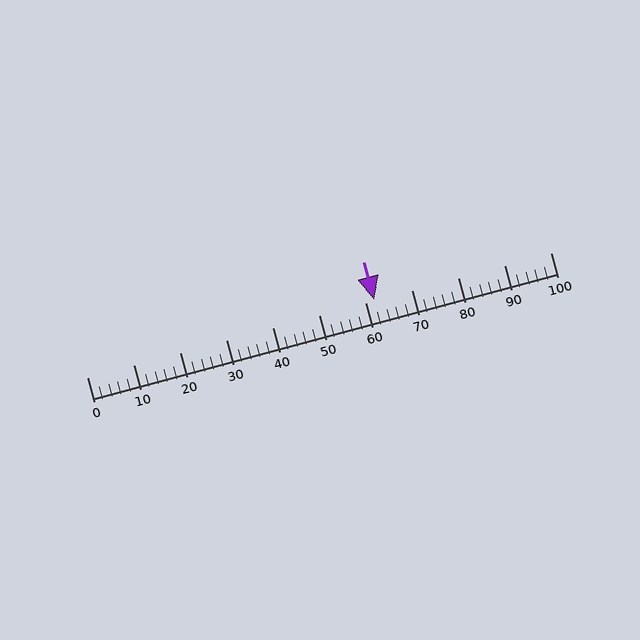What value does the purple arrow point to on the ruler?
The purple arrow points to approximately 62.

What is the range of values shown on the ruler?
The ruler shows values from 0 to 100.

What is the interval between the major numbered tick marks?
The major tick marks are spaced 10 units apart.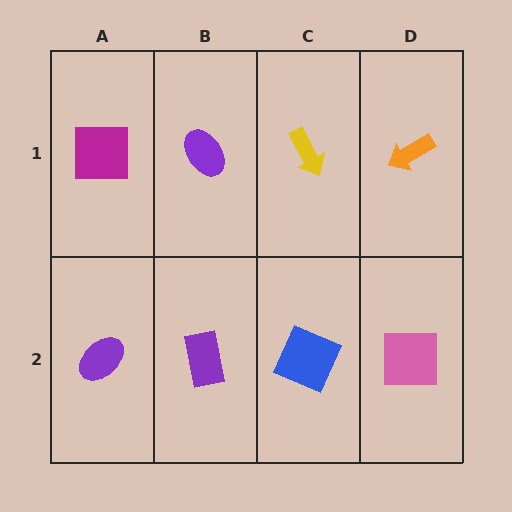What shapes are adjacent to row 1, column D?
A pink square (row 2, column D), a yellow arrow (row 1, column C).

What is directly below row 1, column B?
A purple rectangle.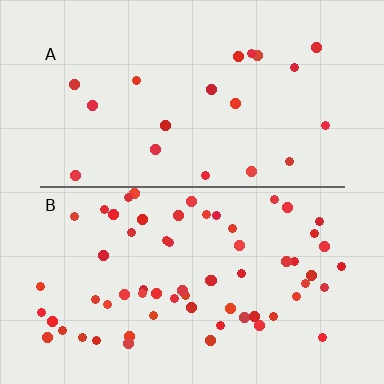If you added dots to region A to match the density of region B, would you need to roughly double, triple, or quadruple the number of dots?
Approximately triple.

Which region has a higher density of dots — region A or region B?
B (the bottom).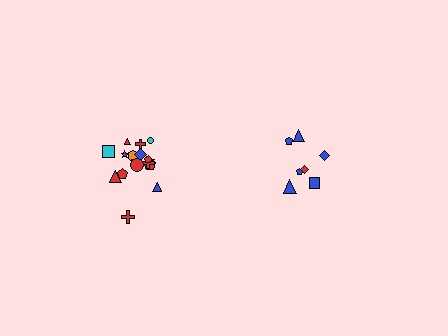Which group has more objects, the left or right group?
The left group.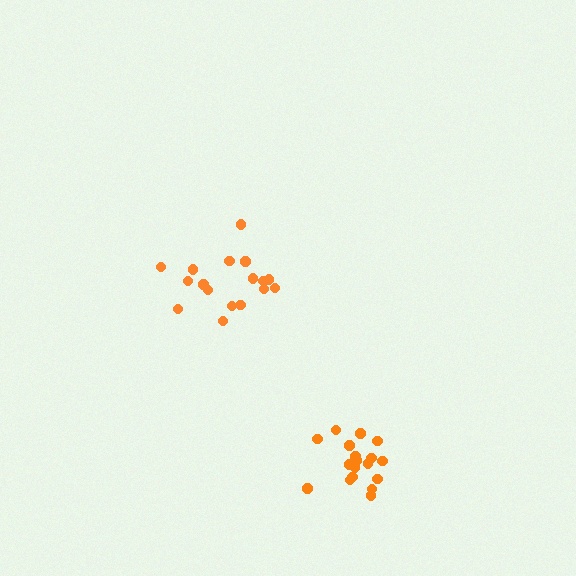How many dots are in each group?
Group 1: 17 dots, Group 2: 18 dots (35 total).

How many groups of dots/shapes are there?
There are 2 groups.